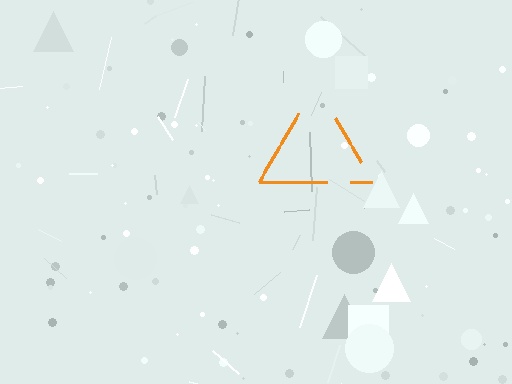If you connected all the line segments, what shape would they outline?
They would outline a triangle.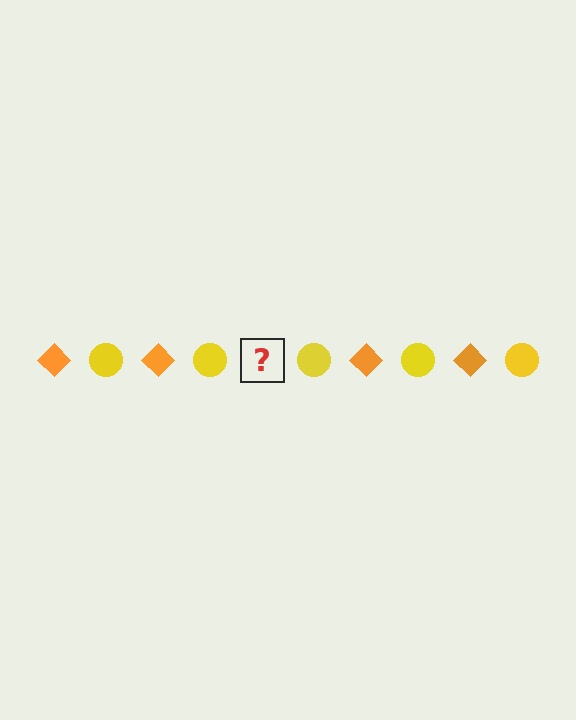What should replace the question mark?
The question mark should be replaced with an orange diamond.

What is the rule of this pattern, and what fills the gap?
The rule is that the pattern alternates between orange diamond and yellow circle. The gap should be filled with an orange diamond.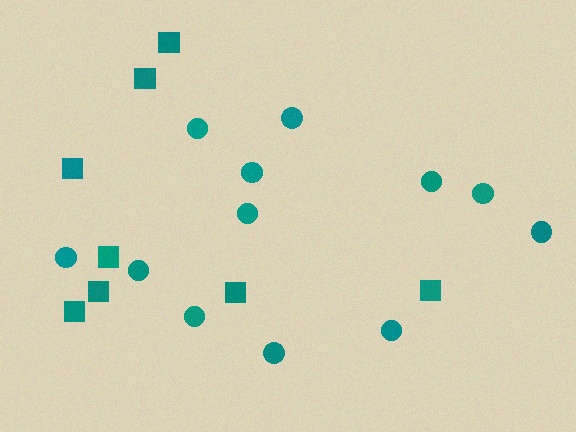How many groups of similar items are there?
There are 2 groups: one group of squares (8) and one group of circles (12).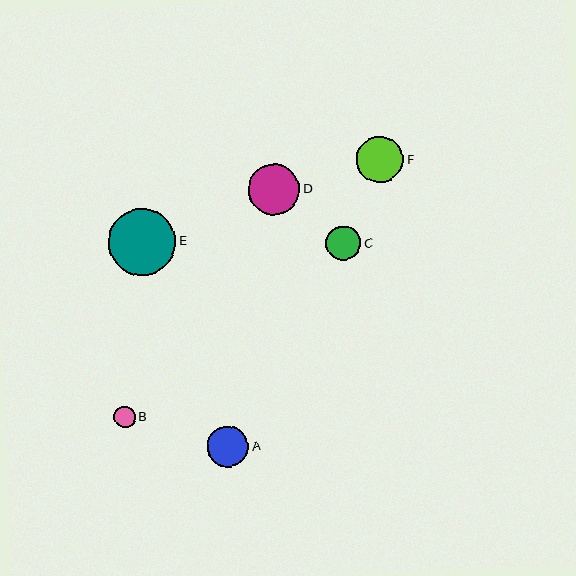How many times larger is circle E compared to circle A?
Circle E is approximately 1.6 times the size of circle A.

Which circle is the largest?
Circle E is the largest with a size of approximately 67 pixels.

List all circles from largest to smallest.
From largest to smallest: E, D, F, A, C, B.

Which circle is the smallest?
Circle B is the smallest with a size of approximately 21 pixels.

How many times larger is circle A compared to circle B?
Circle A is approximately 1.9 times the size of circle B.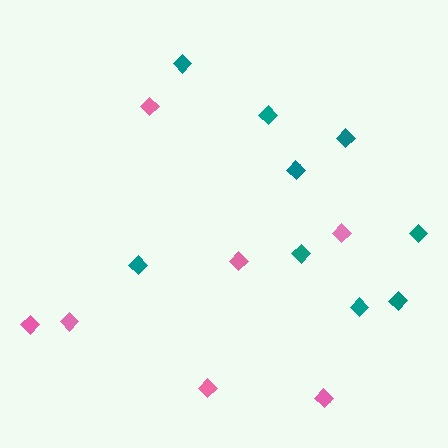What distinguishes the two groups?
There are 2 groups: one group of teal diamonds (9) and one group of pink diamonds (7).